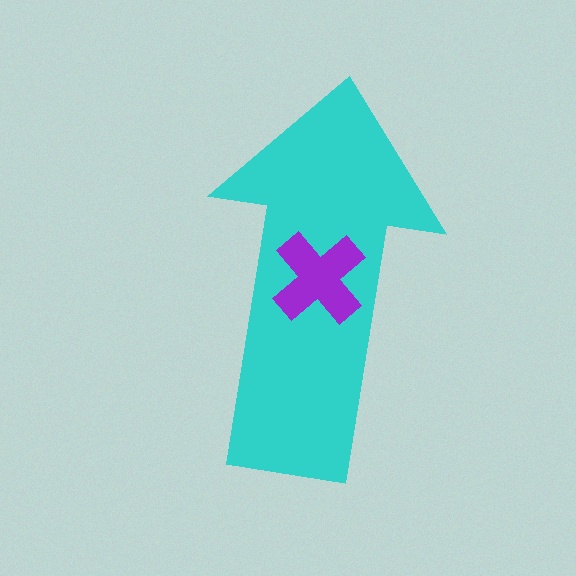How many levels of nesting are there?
2.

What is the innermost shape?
The purple cross.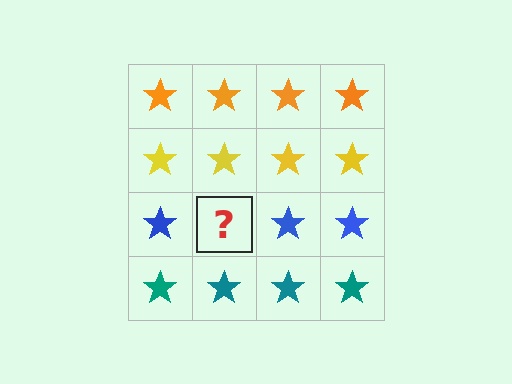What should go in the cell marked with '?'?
The missing cell should contain a blue star.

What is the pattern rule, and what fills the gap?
The rule is that each row has a consistent color. The gap should be filled with a blue star.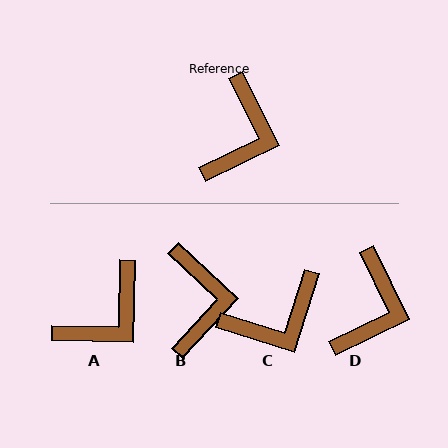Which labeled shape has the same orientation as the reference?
D.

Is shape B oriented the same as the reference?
No, it is off by about 21 degrees.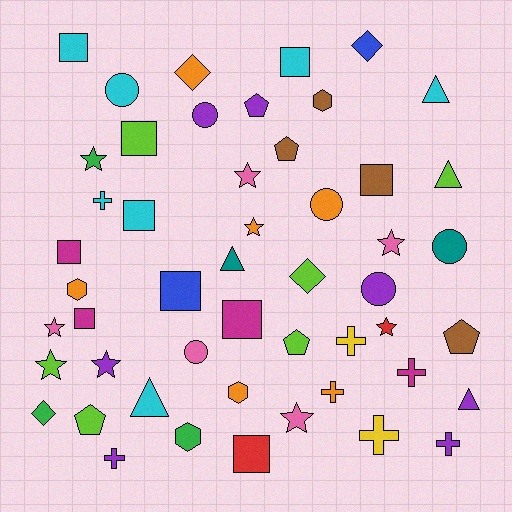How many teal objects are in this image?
There are 2 teal objects.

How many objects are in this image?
There are 50 objects.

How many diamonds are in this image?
There are 4 diamonds.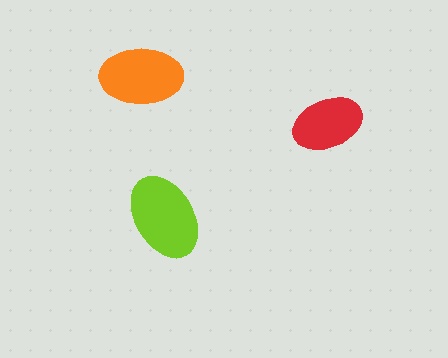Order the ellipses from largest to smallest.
the lime one, the orange one, the red one.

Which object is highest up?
The orange ellipse is topmost.